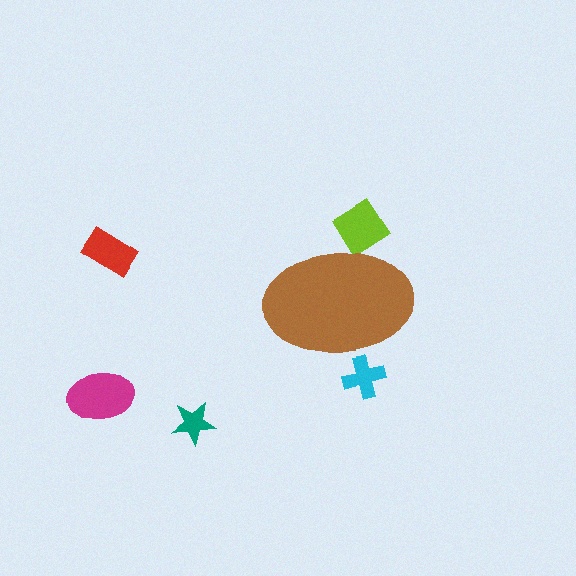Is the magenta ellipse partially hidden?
No, the magenta ellipse is fully visible.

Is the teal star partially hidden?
No, the teal star is fully visible.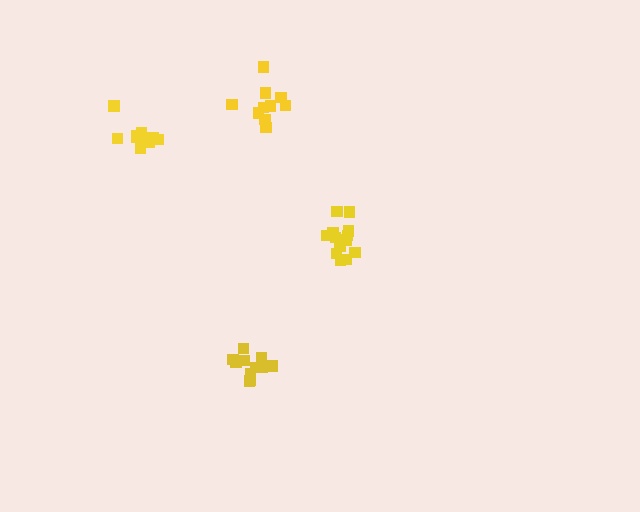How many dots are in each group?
Group 1: 13 dots, Group 2: 10 dots, Group 3: 12 dots, Group 4: 10 dots (45 total).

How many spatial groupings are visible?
There are 4 spatial groupings.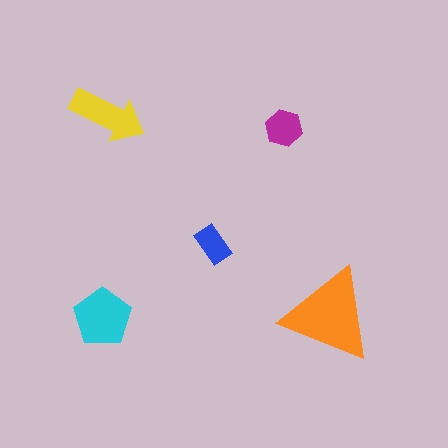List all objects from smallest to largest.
The blue rectangle, the magenta hexagon, the yellow arrow, the cyan pentagon, the orange triangle.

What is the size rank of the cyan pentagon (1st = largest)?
2nd.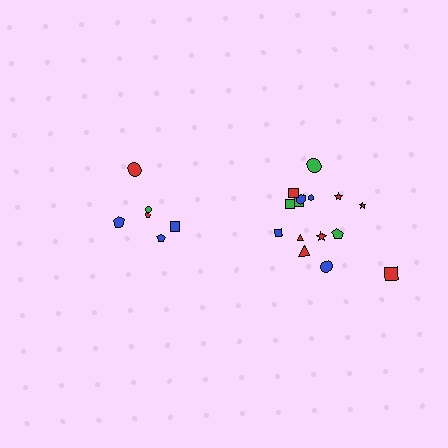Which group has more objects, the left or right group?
The right group.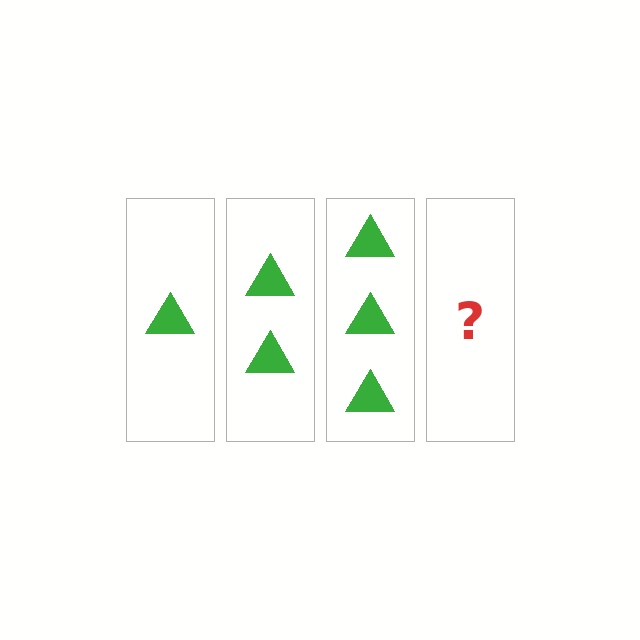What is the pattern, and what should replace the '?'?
The pattern is that each step adds one more triangle. The '?' should be 4 triangles.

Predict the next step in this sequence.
The next step is 4 triangles.